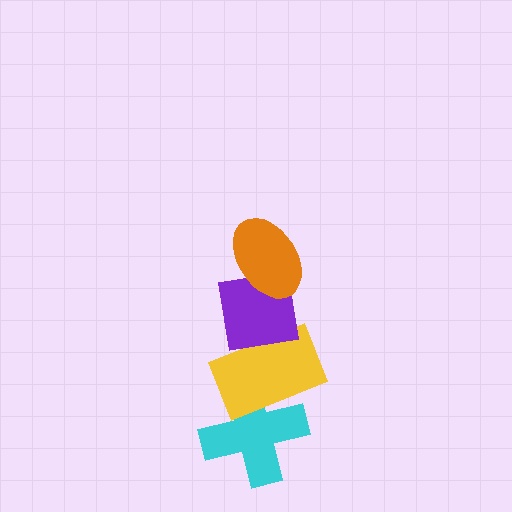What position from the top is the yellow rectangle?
The yellow rectangle is 3rd from the top.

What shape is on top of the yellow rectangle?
The purple square is on top of the yellow rectangle.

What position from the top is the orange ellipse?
The orange ellipse is 1st from the top.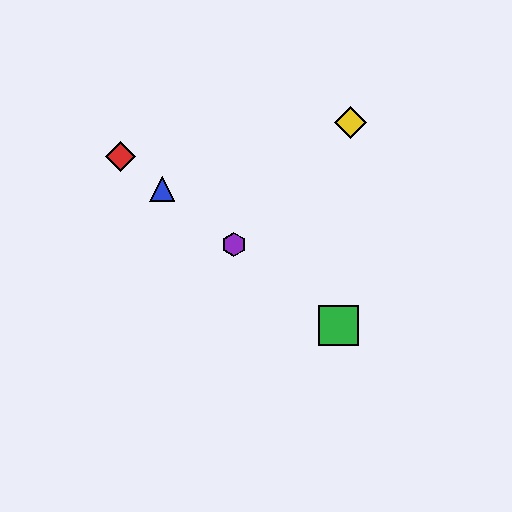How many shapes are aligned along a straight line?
4 shapes (the red diamond, the blue triangle, the green square, the purple hexagon) are aligned along a straight line.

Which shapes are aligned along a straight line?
The red diamond, the blue triangle, the green square, the purple hexagon are aligned along a straight line.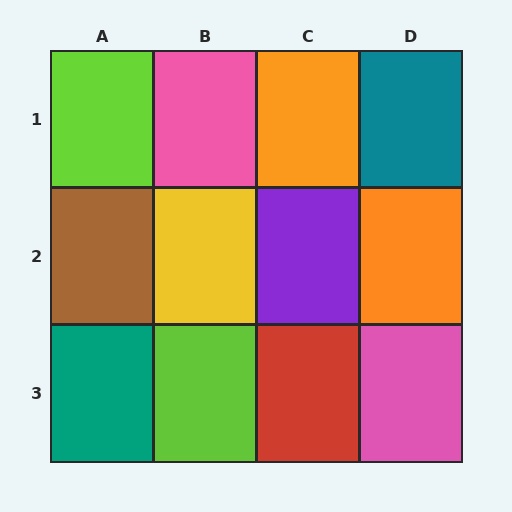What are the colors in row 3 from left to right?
Teal, lime, red, pink.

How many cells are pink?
2 cells are pink.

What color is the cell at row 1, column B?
Pink.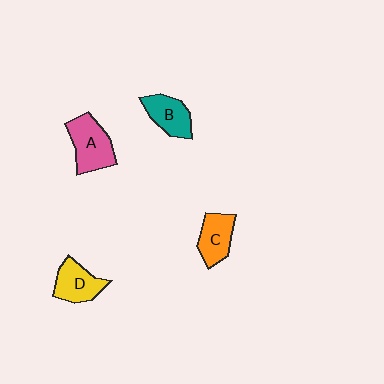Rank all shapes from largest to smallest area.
From largest to smallest: A (pink), D (yellow), B (teal), C (orange).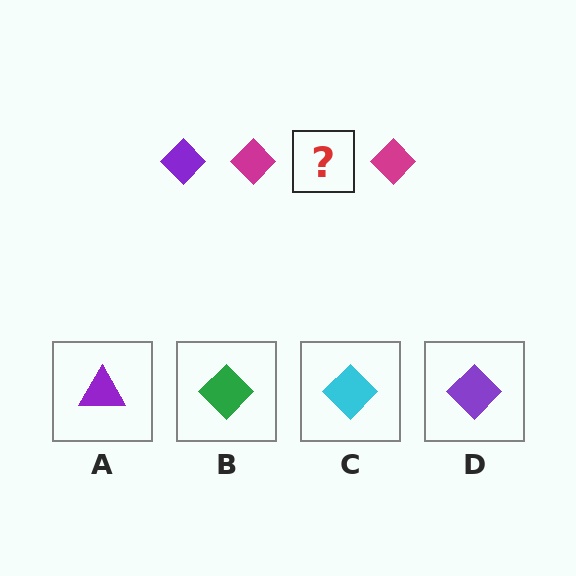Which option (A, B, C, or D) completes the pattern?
D.